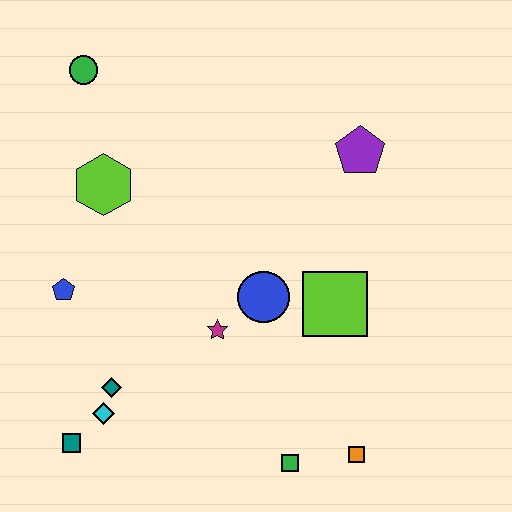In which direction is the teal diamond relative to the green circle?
The teal diamond is below the green circle.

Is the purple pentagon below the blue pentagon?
No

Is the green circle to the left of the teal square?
No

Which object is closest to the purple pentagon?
The lime square is closest to the purple pentagon.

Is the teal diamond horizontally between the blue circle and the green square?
No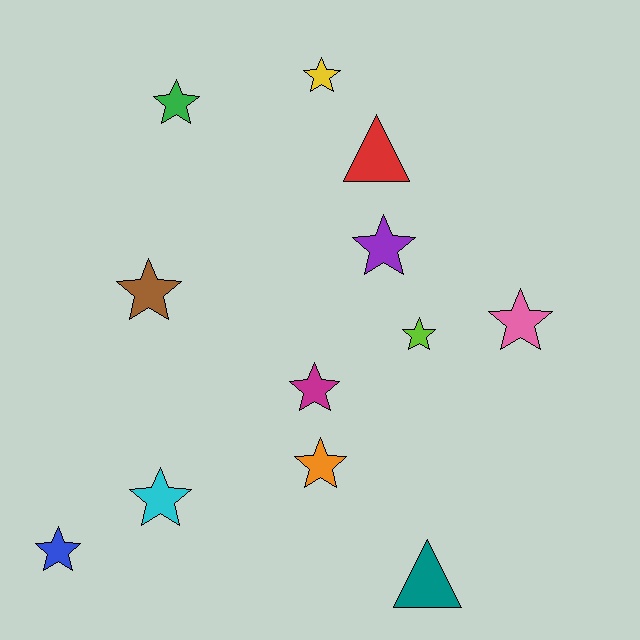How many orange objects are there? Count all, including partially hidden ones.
There is 1 orange object.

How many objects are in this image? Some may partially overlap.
There are 12 objects.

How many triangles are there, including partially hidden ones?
There are 2 triangles.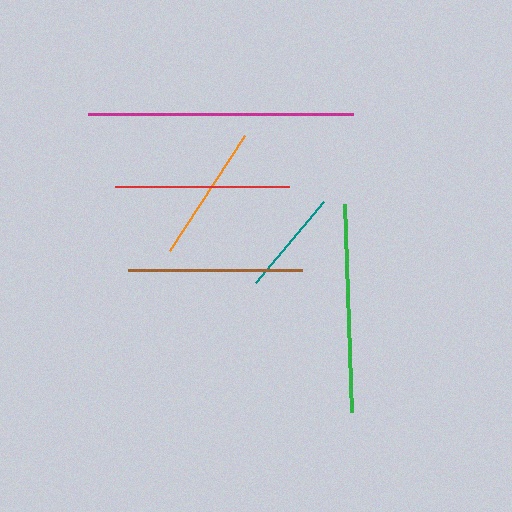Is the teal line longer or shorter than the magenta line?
The magenta line is longer than the teal line.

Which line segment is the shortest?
The teal line is the shortest at approximately 106 pixels.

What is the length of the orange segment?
The orange segment is approximately 138 pixels long.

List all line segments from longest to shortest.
From longest to shortest: magenta, green, brown, red, orange, teal.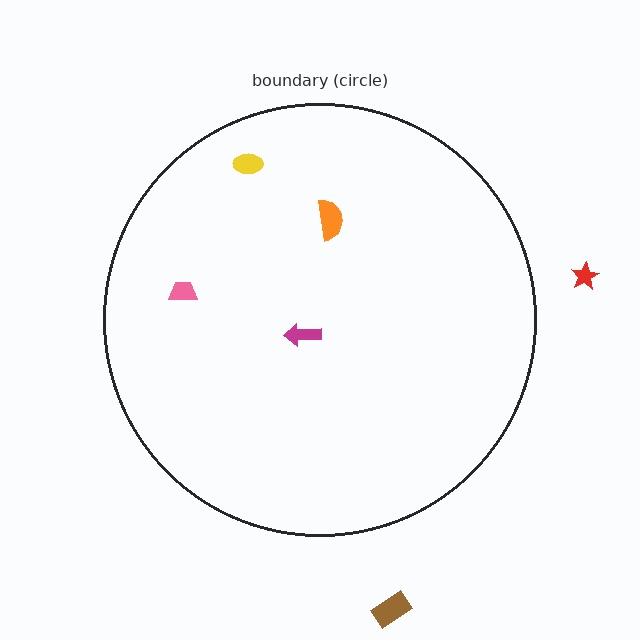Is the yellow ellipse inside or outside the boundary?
Inside.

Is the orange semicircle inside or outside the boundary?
Inside.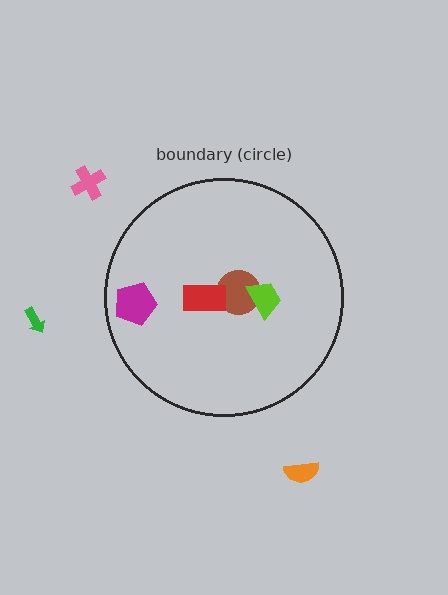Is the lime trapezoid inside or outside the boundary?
Inside.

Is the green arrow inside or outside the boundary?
Outside.